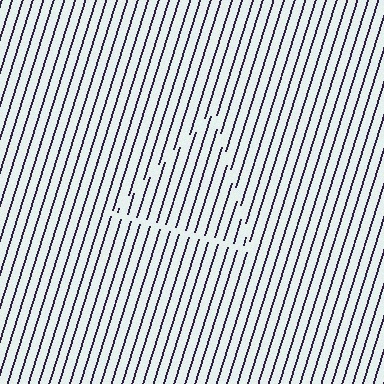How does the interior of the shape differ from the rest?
The interior of the shape contains the same grating, shifted by half a period — the contour is defined by the phase discontinuity where line-ends from the inner and outer gratings abut.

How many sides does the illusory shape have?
3 sides — the line-ends trace a triangle.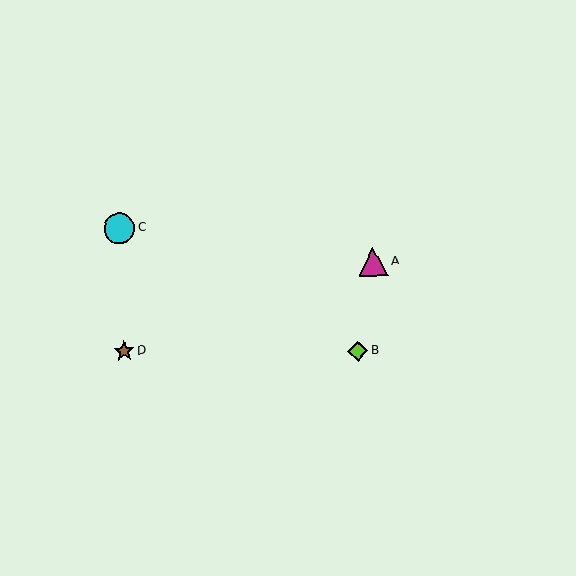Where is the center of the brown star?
The center of the brown star is at (124, 351).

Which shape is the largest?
The cyan circle (labeled C) is the largest.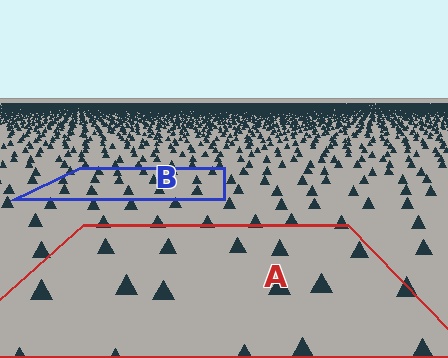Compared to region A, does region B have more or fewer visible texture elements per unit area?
Region B has more texture elements per unit area — they are packed more densely because it is farther away.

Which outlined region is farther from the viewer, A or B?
Region B is farther from the viewer — the texture elements inside it appear smaller and more densely packed.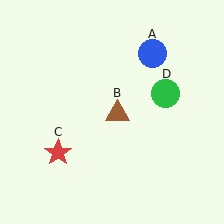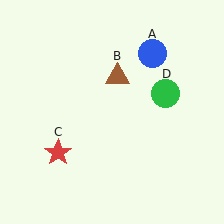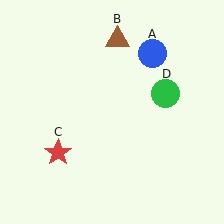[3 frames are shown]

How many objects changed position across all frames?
1 object changed position: brown triangle (object B).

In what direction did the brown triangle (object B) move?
The brown triangle (object B) moved up.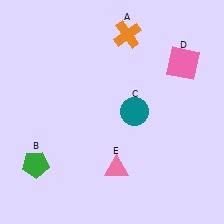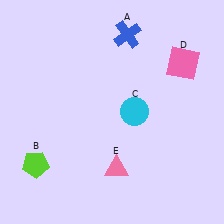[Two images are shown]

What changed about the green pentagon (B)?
In Image 1, B is green. In Image 2, it changed to lime.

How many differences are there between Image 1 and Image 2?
There are 3 differences between the two images.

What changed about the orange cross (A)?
In Image 1, A is orange. In Image 2, it changed to blue.